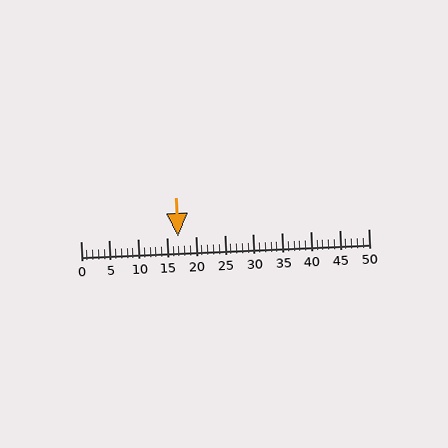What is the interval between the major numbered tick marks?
The major tick marks are spaced 5 units apart.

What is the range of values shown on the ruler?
The ruler shows values from 0 to 50.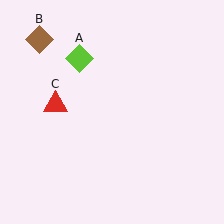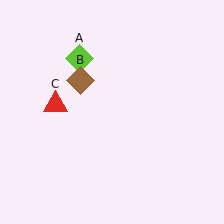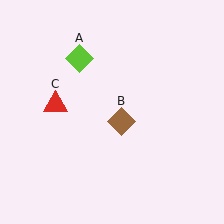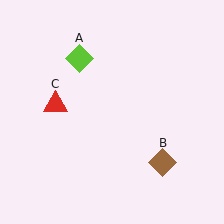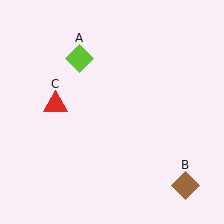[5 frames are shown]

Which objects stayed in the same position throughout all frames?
Lime diamond (object A) and red triangle (object C) remained stationary.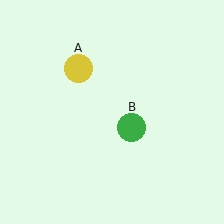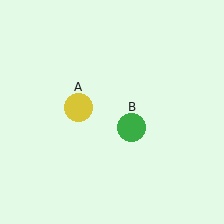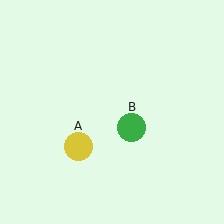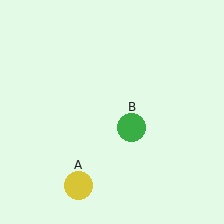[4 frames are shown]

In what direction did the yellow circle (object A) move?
The yellow circle (object A) moved down.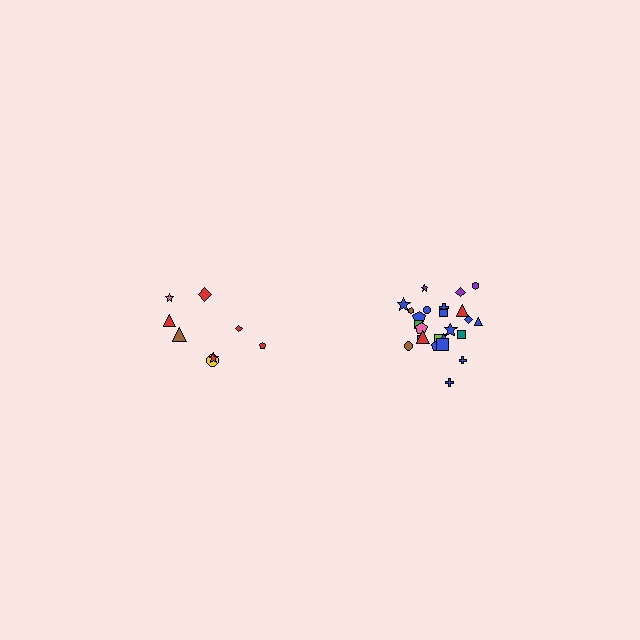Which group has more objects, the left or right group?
The right group.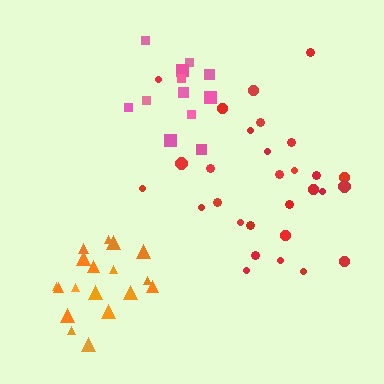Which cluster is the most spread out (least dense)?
Red.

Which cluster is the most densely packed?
Orange.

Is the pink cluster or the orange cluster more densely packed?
Orange.